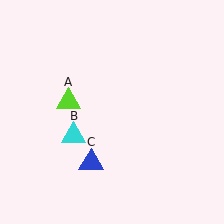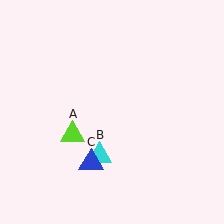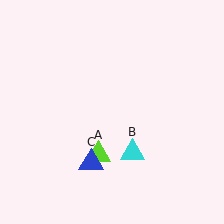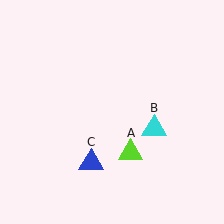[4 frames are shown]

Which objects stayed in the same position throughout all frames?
Blue triangle (object C) remained stationary.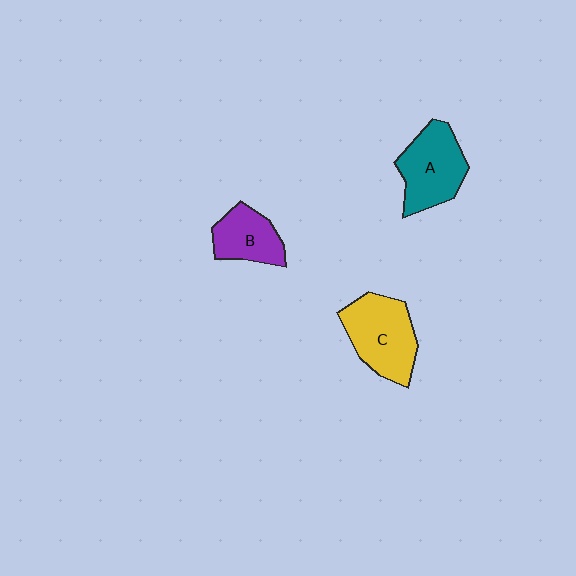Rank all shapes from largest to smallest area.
From largest to smallest: C (yellow), A (teal), B (purple).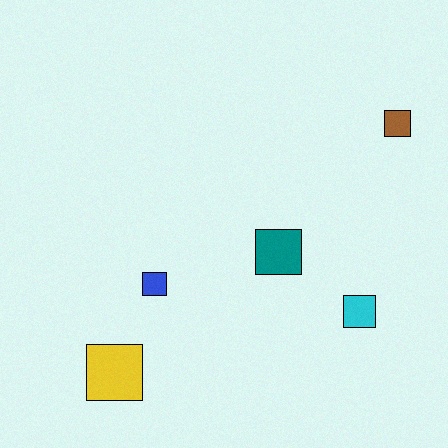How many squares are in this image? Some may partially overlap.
There are 5 squares.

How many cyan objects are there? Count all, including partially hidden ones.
There is 1 cyan object.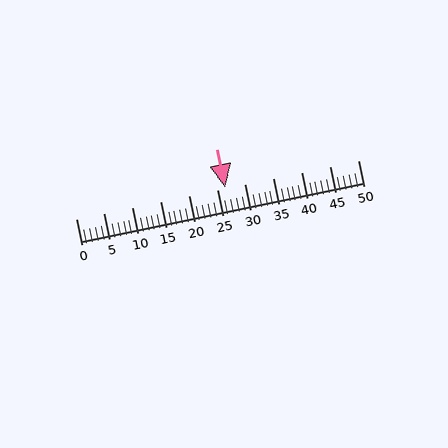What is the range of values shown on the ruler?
The ruler shows values from 0 to 50.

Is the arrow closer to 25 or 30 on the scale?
The arrow is closer to 25.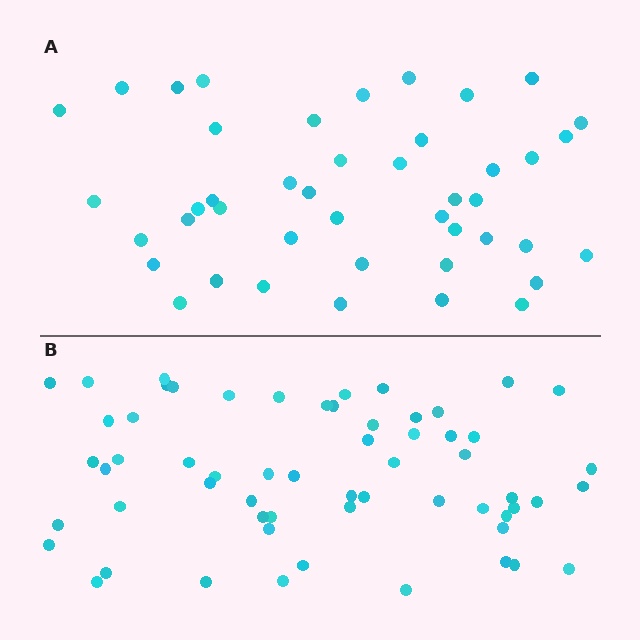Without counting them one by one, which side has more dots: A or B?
Region B (the bottom region) has more dots.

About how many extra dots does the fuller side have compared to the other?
Region B has approximately 15 more dots than region A.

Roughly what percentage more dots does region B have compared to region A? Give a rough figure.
About 35% more.